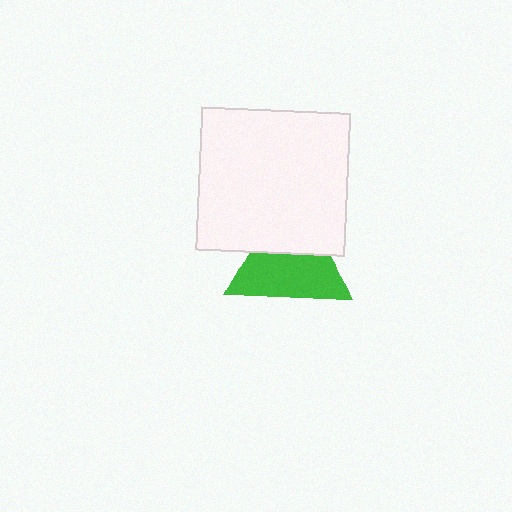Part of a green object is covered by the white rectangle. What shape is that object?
It is a triangle.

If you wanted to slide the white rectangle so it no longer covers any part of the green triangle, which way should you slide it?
Slide it up — that is the most direct way to separate the two shapes.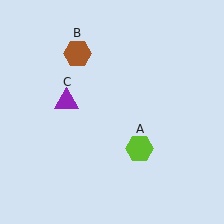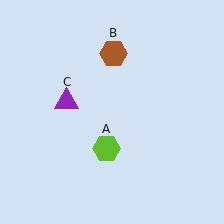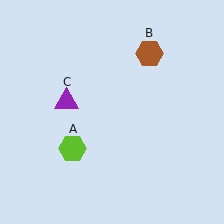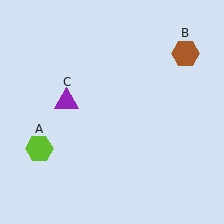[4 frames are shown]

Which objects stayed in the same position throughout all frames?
Purple triangle (object C) remained stationary.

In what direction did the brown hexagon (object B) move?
The brown hexagon (object B) moved right.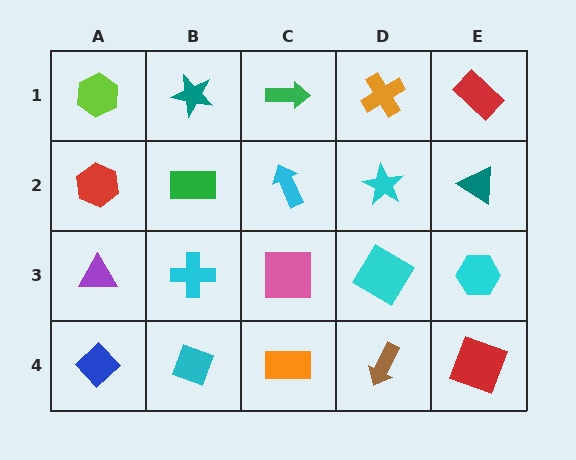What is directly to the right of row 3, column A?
A cyan cross.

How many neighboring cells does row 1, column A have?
2.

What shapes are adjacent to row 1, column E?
A teal triangle (row 2, column E), an orange cross (row 1, column D).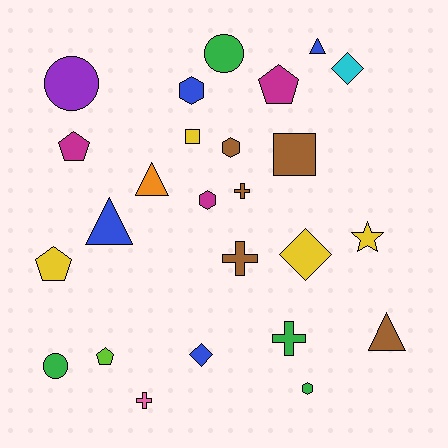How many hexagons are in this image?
There are 4 hexagons.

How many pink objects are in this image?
There is 1 pink object.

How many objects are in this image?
There are 25 objects.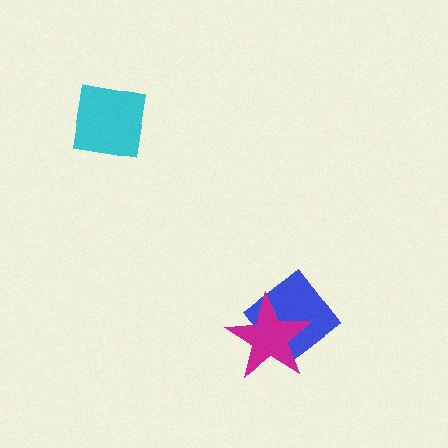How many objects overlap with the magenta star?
1 object overlaps with the magenta star.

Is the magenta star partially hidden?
No, no other shape covers it.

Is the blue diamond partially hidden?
Yes, it is partially covered by another shape.